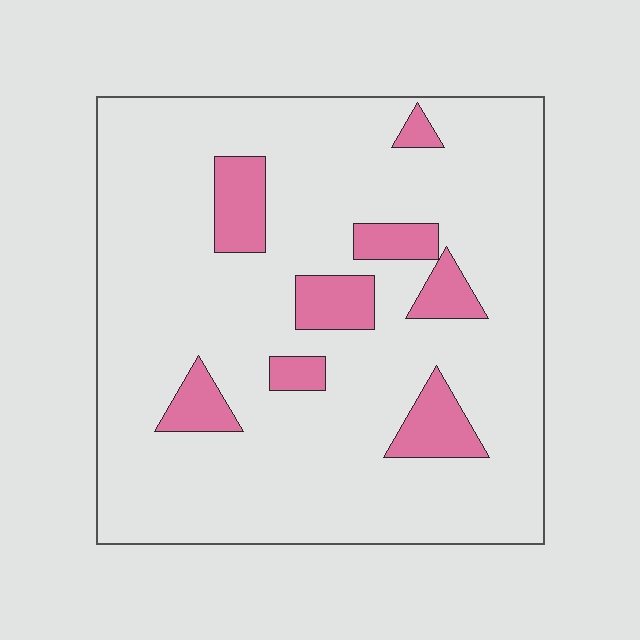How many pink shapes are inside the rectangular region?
8.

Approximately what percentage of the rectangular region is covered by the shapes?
Approximately 15%.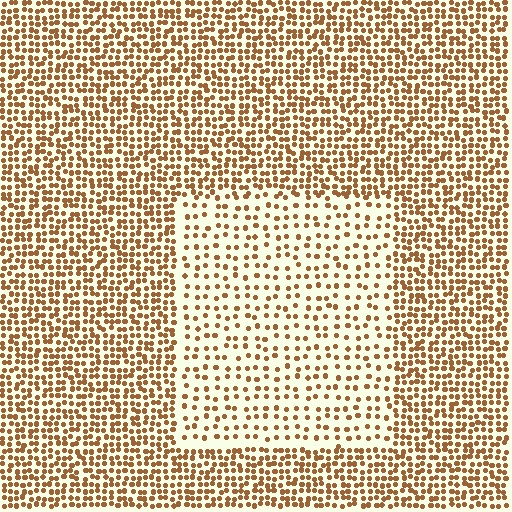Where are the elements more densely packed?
The elements are more densely packed outside the rectangle boundary.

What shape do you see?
I see a rectangle.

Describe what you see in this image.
The image contains small brown elements arranged at two different densities. A rectangle-shaped region is visible where the elements are less densely packed than the surrounding area.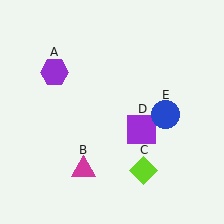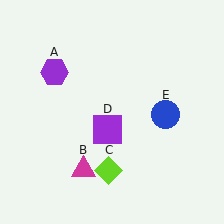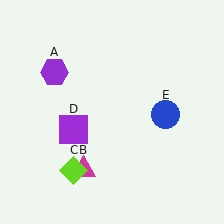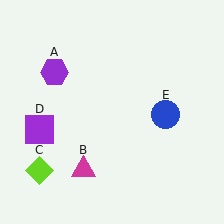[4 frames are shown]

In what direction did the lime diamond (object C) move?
The lime diamond (object C) moved left.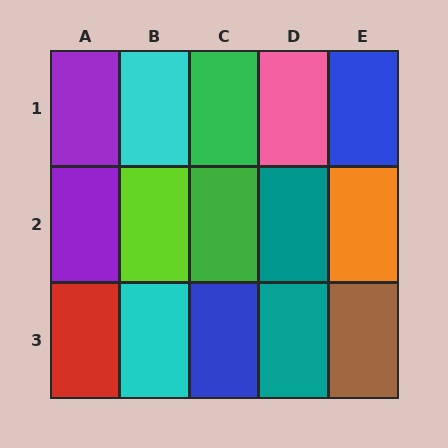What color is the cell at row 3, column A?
Red.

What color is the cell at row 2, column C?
Green.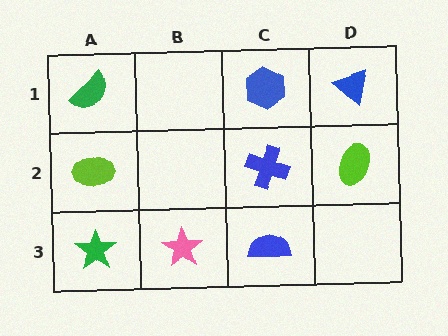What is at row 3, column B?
A pink star.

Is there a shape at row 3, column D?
No, that cell is empty.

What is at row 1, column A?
A green semicircle.